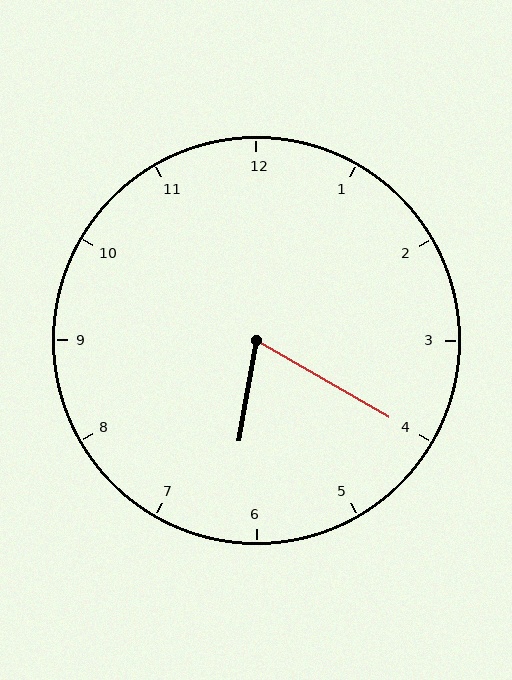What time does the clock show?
6:20.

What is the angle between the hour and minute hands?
Approximately 70 degrees.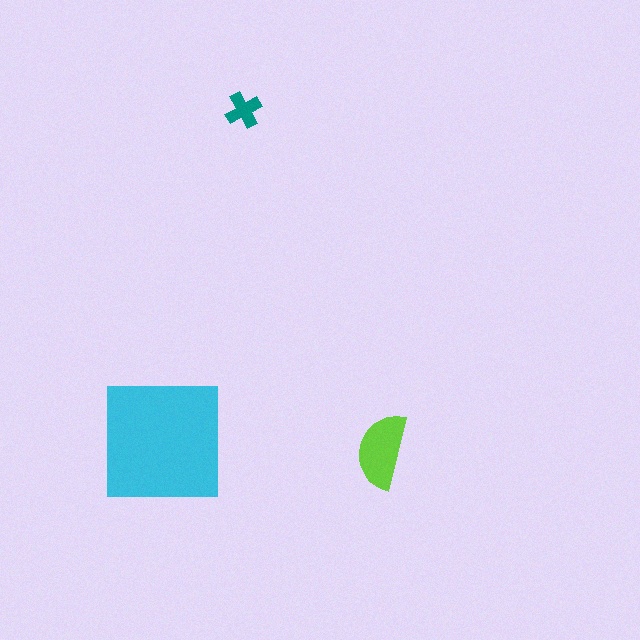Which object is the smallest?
The teal cross.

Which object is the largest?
The cyan square.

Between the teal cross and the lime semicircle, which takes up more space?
The lime semicircle.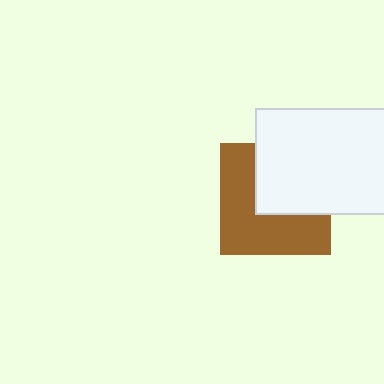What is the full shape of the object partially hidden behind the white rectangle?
The partially hidden object is a brown square.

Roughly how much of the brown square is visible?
About half of it is visible (roughly 56%).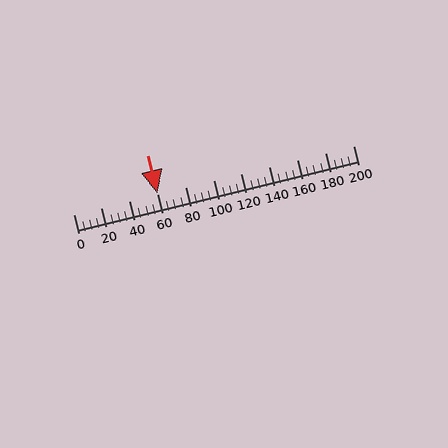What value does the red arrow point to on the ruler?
The red arrow points to approximately 60.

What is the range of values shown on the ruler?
The ruler shows values from 0 to 200.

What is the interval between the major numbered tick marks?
The major tick marks are spaced 20 units apart.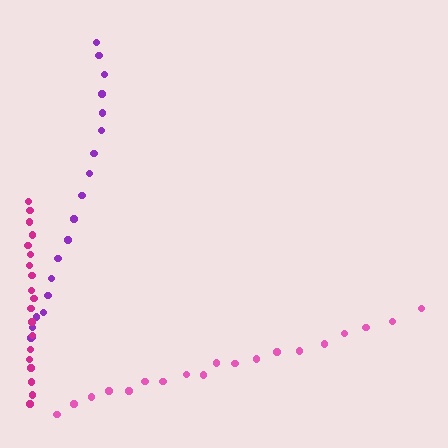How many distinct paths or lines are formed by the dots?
There are 3 distinct paths.